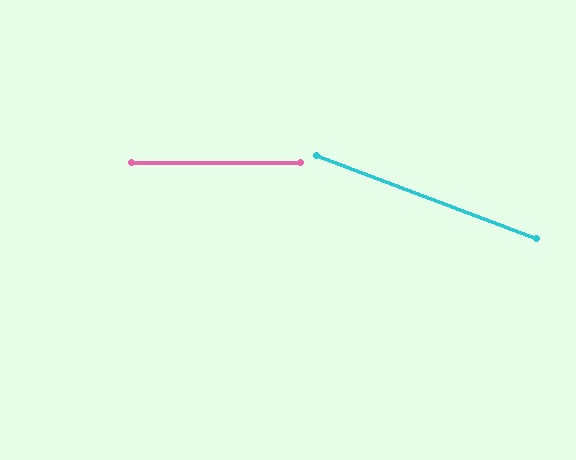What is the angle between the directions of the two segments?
Approximately 21 degrees.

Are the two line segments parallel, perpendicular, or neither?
Neither parallel nor perpendicular — they differ by about 21°.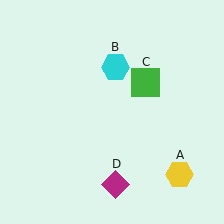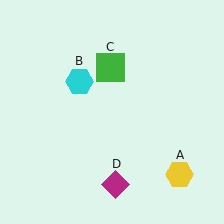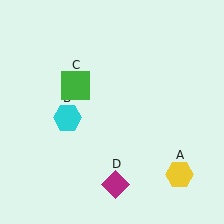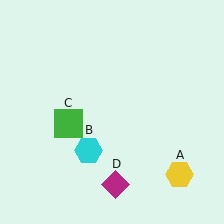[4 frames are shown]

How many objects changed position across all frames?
2 objects changed position: cyan hexagon (object B), green square (object C).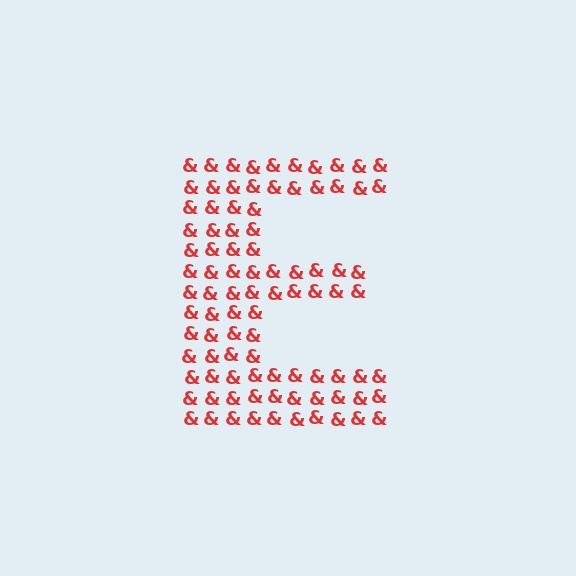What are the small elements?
The small elements are ampersands.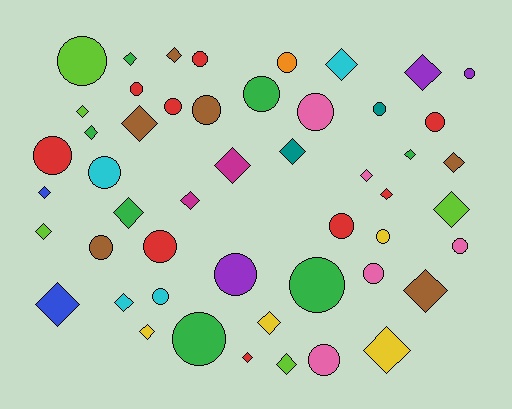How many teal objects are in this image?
There are 2 teal objects.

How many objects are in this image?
There are 50 objects.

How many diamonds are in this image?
There are 26 diamonds.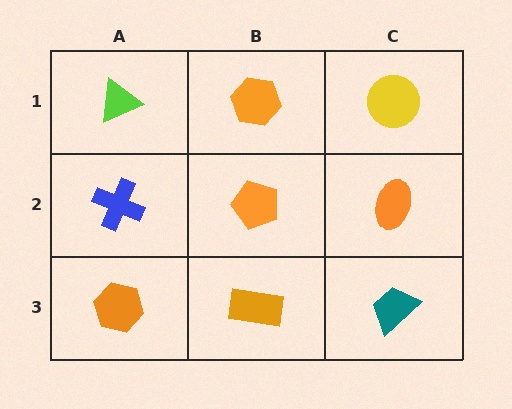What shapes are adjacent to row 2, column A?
A lime triangle (row 1, column A), an orange hexagon (row 3, column A), an orange pentagon (row 2, column B).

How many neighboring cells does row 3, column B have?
3.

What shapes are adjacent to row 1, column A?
A blue cross (row 2, column A), an orange hexagon (row 1, column B).